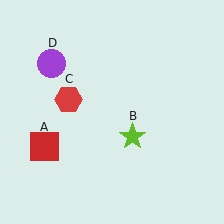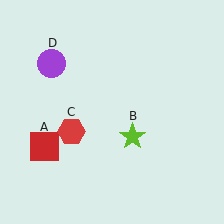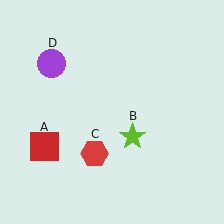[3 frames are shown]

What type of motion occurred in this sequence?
The red hexagon (object C) rotated counterclockwise around the center of the scene.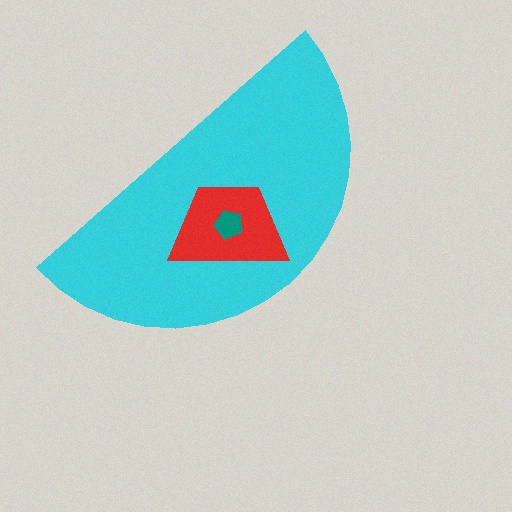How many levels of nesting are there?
3.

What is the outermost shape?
The cyan semicircle.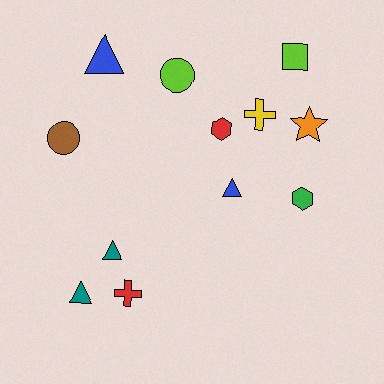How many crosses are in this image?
There are 2 crosses.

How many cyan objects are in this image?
There are no cyan objects.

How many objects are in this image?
There are 12 objects.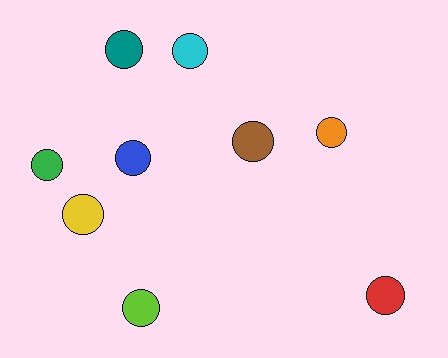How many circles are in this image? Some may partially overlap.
There are 9 circles.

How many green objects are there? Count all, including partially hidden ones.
There is 1 green object.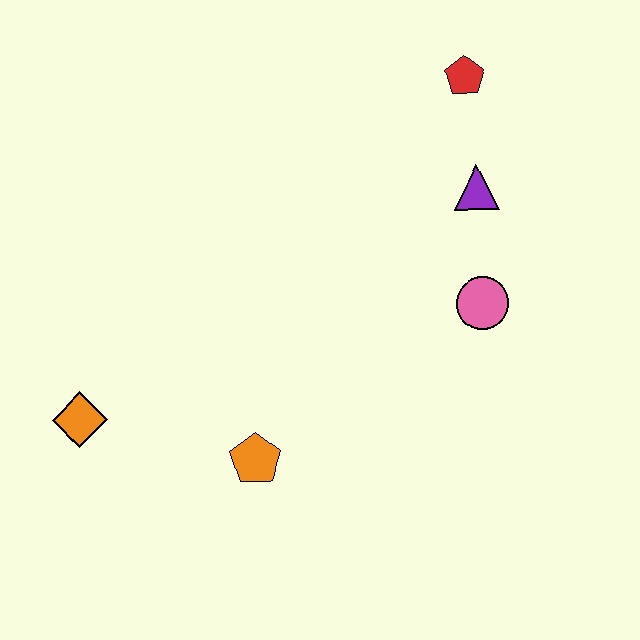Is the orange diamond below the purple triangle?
Yes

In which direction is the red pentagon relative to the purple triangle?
The red pentagon is above the purple triangle.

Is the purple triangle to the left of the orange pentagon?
No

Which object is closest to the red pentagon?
The purple triangle is closest to the red pentagon.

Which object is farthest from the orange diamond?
The red pentagon is farthest from the orange diamond.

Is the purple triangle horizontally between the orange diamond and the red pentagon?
No